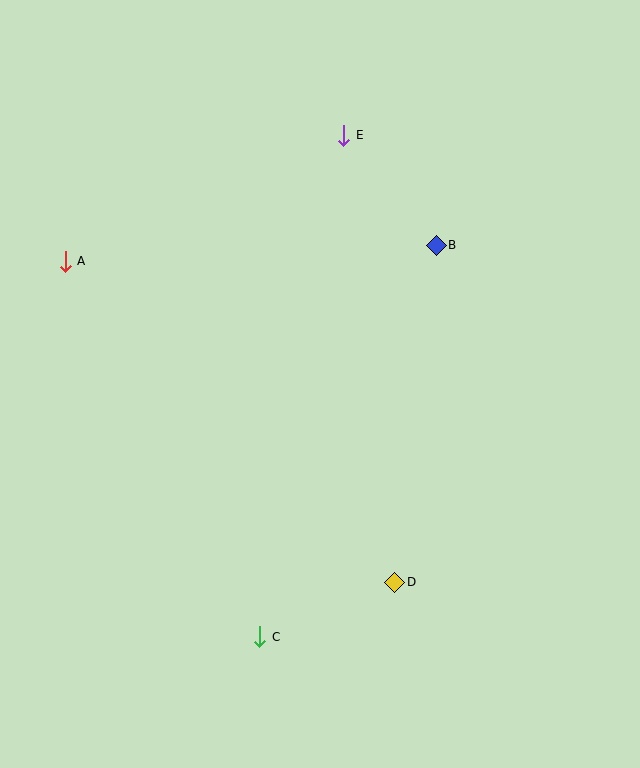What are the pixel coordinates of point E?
Point E is at (344, 135).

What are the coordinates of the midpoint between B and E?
The midpoint between B and E is at (390, 190).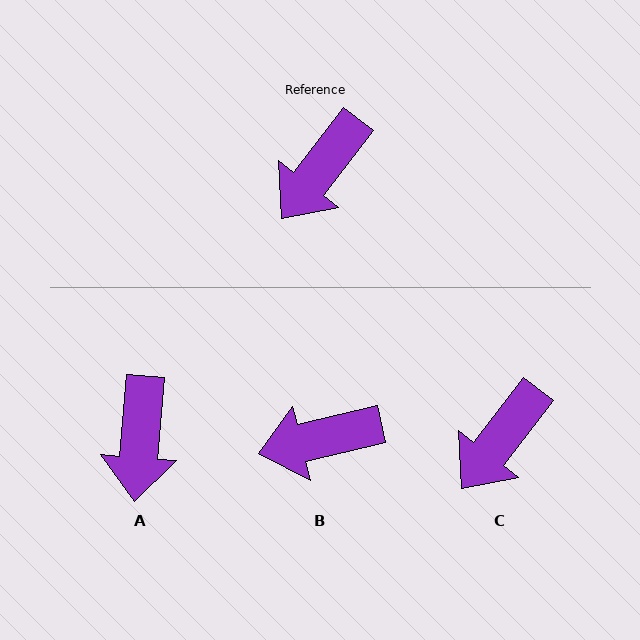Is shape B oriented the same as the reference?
No, it is off by about 39 degrees.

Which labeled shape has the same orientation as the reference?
C.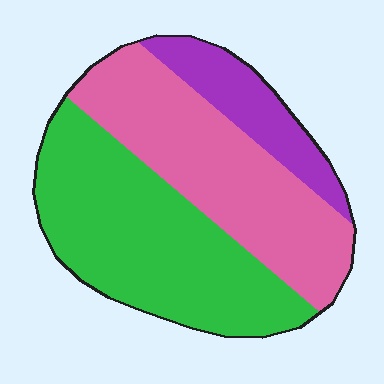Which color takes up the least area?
Purple, at roughly 15%.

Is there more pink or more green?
Green.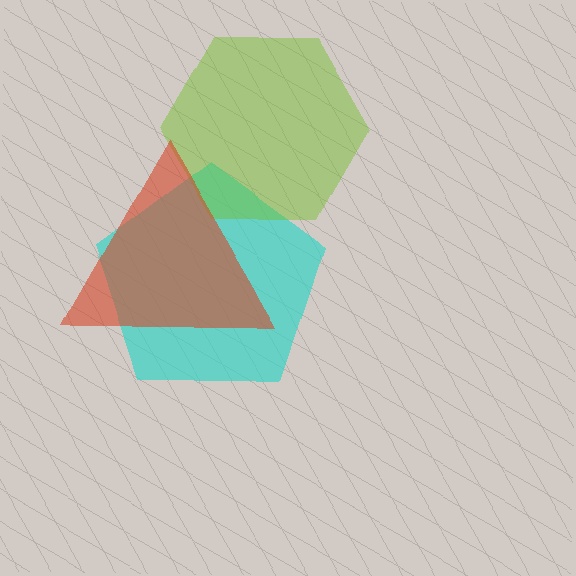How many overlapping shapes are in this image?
There are 3 overlapping shapes in the image.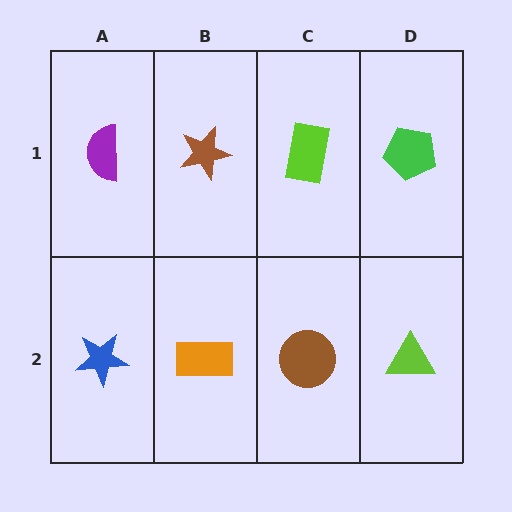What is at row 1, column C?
A lime rectangle.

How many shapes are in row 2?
4 shapes.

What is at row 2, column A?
A blue star.